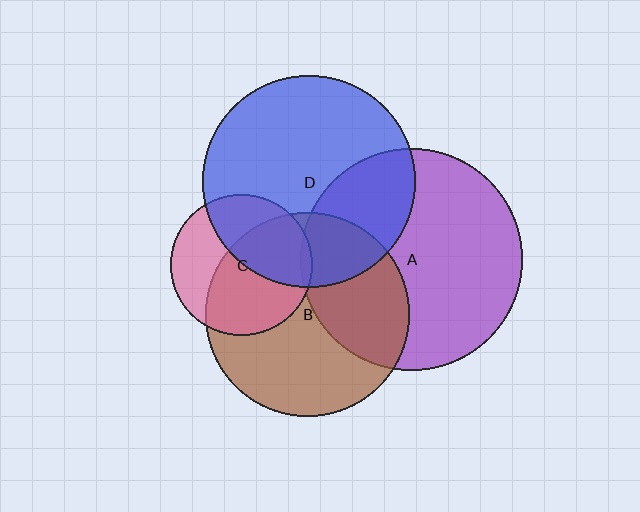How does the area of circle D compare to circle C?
Approximately 2.3 times.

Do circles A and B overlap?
Yes.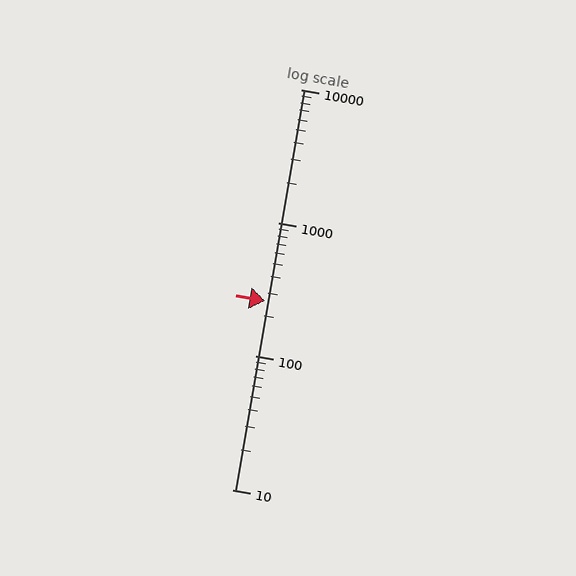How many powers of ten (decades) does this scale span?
The scale spans 3 decades, from 10 to 10000.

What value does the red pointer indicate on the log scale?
The pointer indicates approximately 260.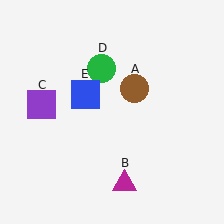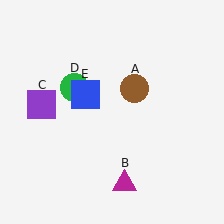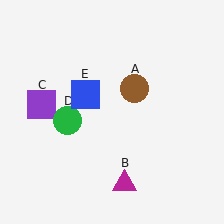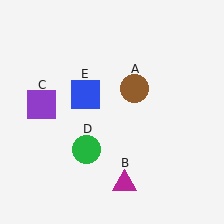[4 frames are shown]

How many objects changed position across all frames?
1 object changed position: green circle (object D).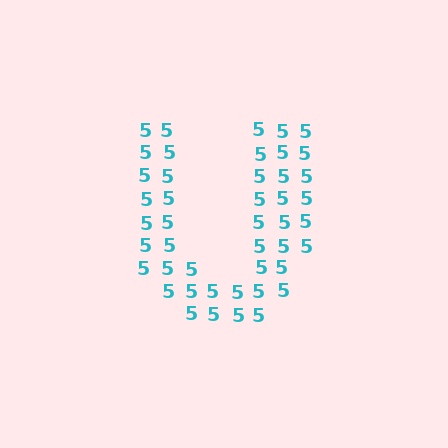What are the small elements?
The small elements are digit 5's.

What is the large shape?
The large shape is the letter U.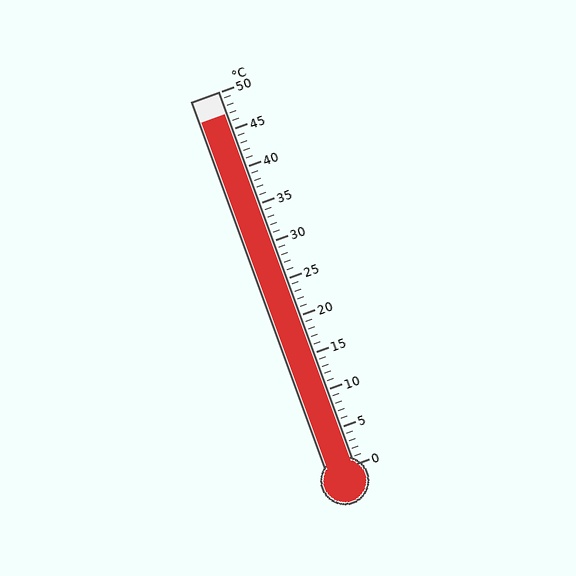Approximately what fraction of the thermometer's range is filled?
The thermometer is filled to approximately 95% of its range.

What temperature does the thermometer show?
The thermometer shows approximately 47°C.